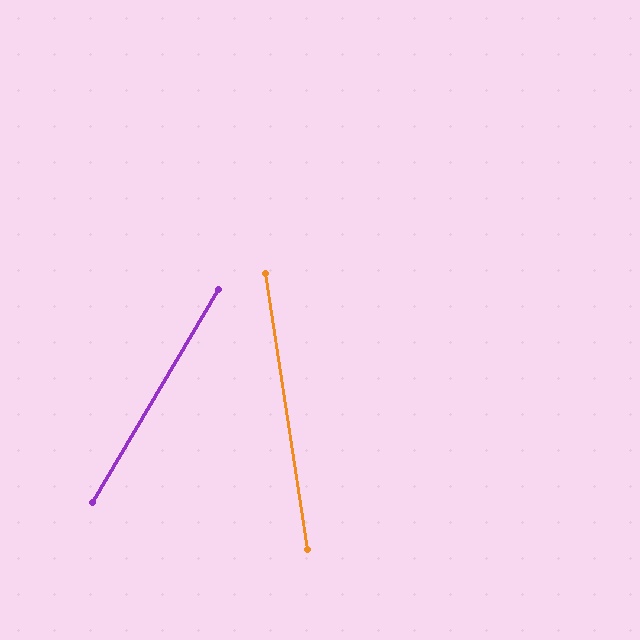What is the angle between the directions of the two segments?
Approximately 39 degrees.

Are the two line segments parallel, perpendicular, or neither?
Neither parallel nor perpendicular — they differ by about 39°.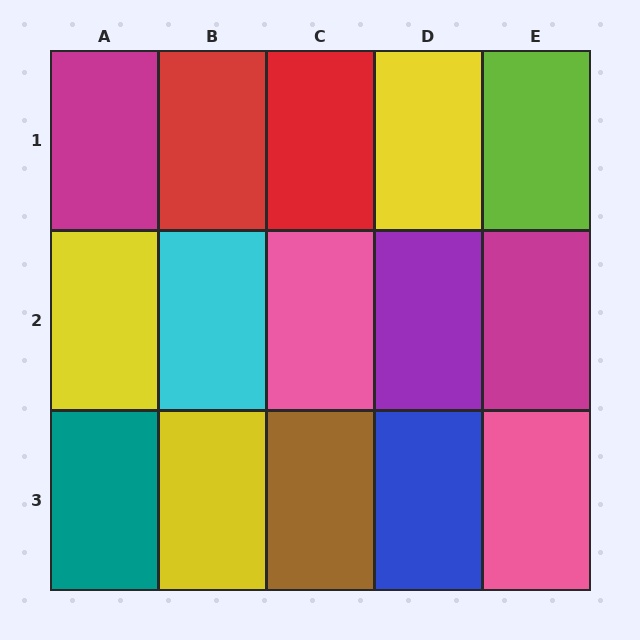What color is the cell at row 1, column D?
Yellow.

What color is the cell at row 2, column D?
Purple.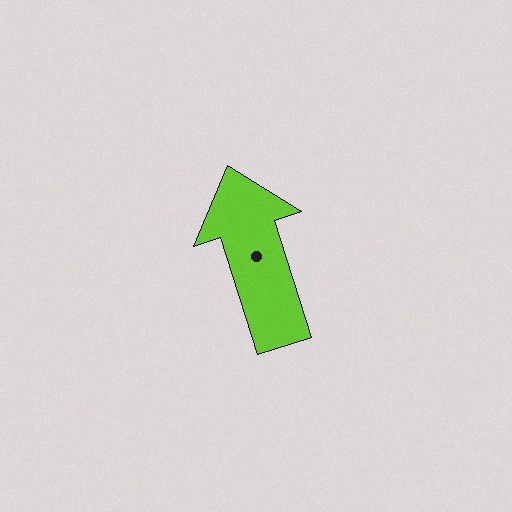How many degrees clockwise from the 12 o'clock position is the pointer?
Approximately 342 degrees.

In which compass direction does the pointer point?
North.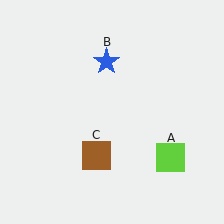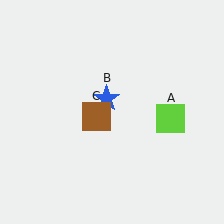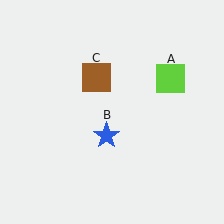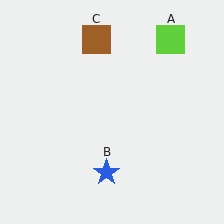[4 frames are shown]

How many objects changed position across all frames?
3 objects changed position: lime square (object A), blue star (object B), brown square (object C).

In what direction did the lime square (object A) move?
The lime square (object A) moved up.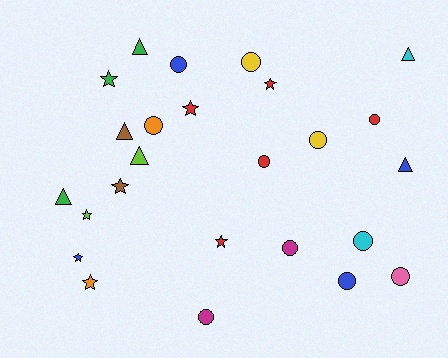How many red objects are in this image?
There are 5 red objects.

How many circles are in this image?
There are 11 circles.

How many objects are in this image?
There are 25 objects.